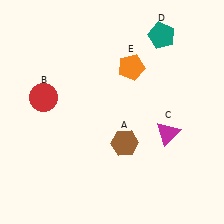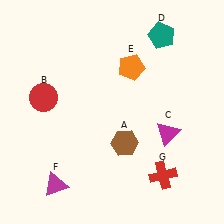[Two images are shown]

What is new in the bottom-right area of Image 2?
A red cross (G) was added in the bottom-right area of Image 2.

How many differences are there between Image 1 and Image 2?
There are 2 differences between the two images.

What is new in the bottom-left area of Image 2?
A magenta triangle (F) was added in the bottom-left area of Image 2.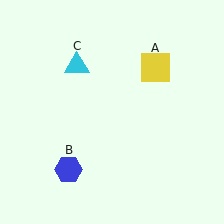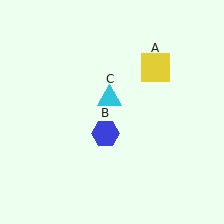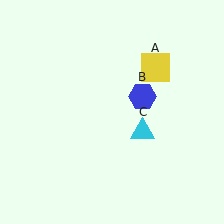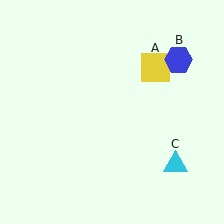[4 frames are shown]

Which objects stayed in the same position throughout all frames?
Yellow square (object A) remained stationary.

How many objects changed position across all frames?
2 objects changed position: blue hexagon (object B), cyan triangle (object C).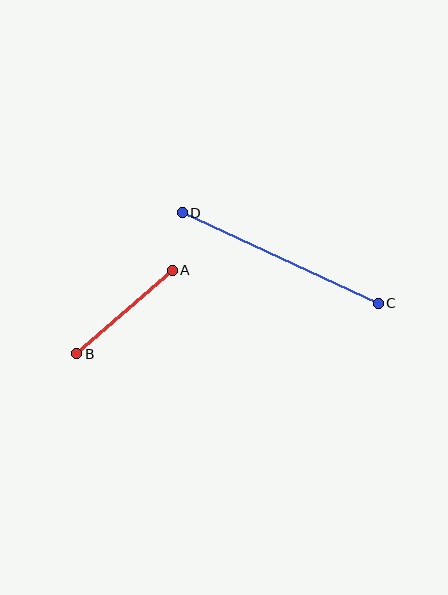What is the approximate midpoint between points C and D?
The midpoint is at approximately (280, 258) pixels.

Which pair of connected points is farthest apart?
Points C and D are farthest apart.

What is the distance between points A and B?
The distance is approximately 127 pixels.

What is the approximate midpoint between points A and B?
The midpoint is at approximately (124, 312) pixels.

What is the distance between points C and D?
The distance is approximately 216 pixels.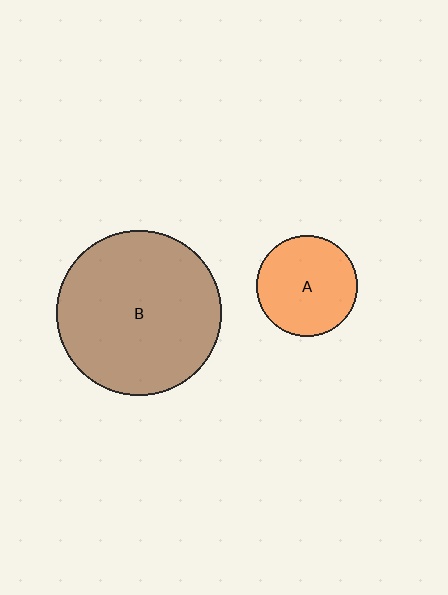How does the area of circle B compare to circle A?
Approximately 2.7 times.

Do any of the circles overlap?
No, none of the circles overlap.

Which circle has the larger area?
Circle B (brown).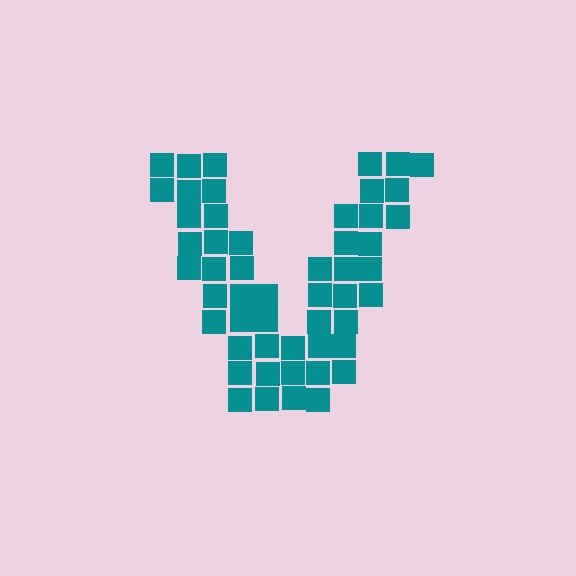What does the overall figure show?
The overall figure shows the letter V.